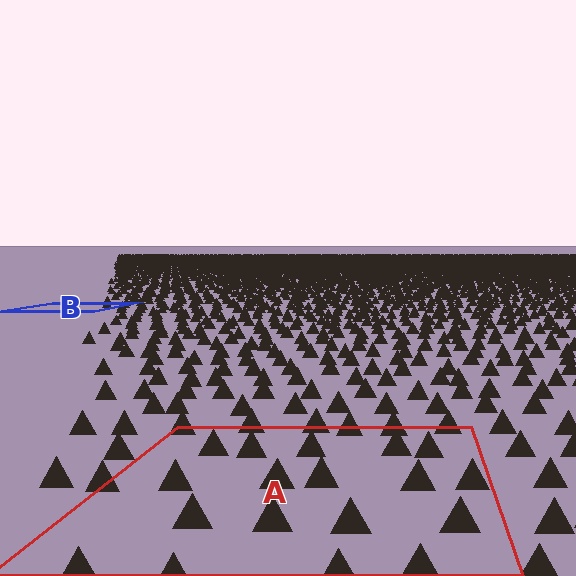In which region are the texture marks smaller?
The texture marks are smaller in region B, because it is farther away.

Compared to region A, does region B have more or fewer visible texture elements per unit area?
Region B has more texture elements per unit area — they are packed more densely because it is farther away.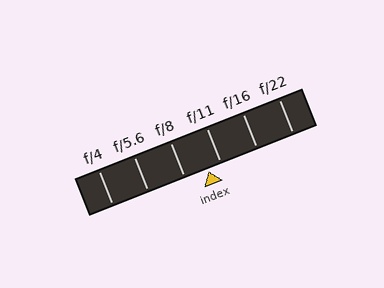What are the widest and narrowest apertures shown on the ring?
The widest aperture shown is f/4 and the narrowest is f/22.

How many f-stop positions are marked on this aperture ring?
There are 6 f-stop positions marked.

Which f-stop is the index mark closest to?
The index mark is closest to f/11.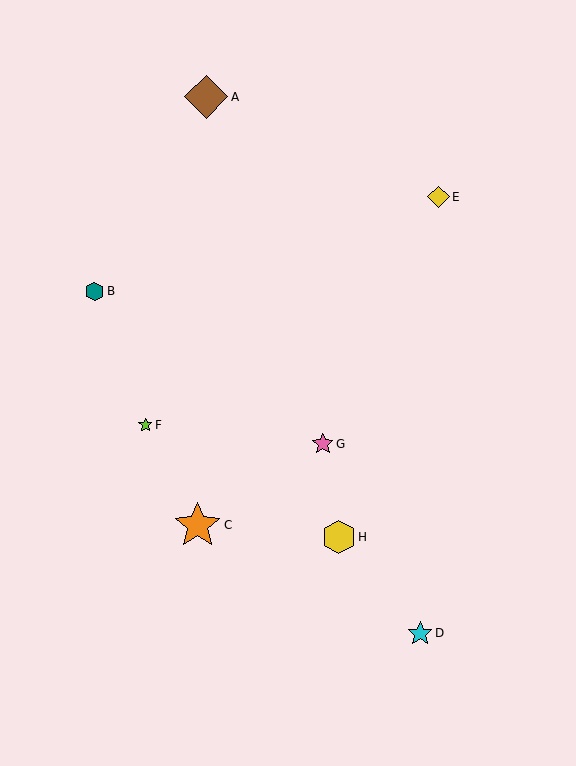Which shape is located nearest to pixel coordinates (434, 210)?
The yellow diamond (labeled E) at (439, 197) is nearest to that location.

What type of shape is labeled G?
Shape G is a pink star.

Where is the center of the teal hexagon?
The center of the teal hexagon is at (95, 291).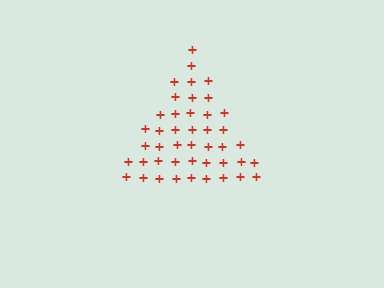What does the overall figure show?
The overall figure shows a triangle.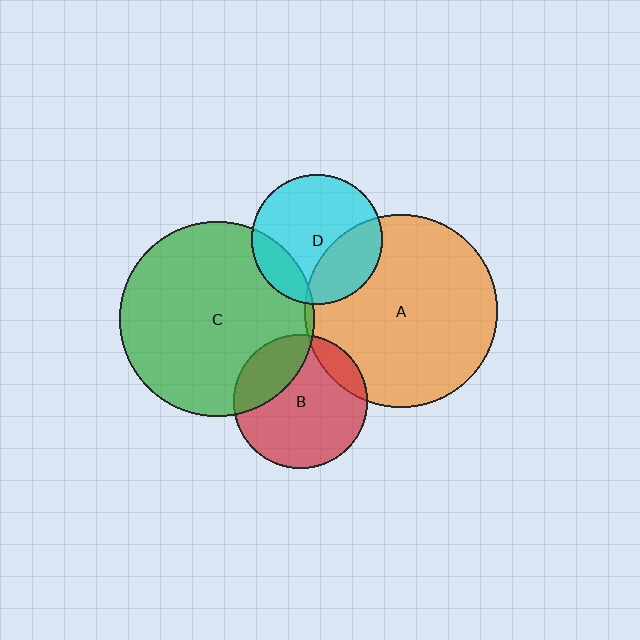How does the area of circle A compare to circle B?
Approximately 2.1 times.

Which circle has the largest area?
Circle C (green).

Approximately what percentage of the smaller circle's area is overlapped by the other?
Approximately 20%.